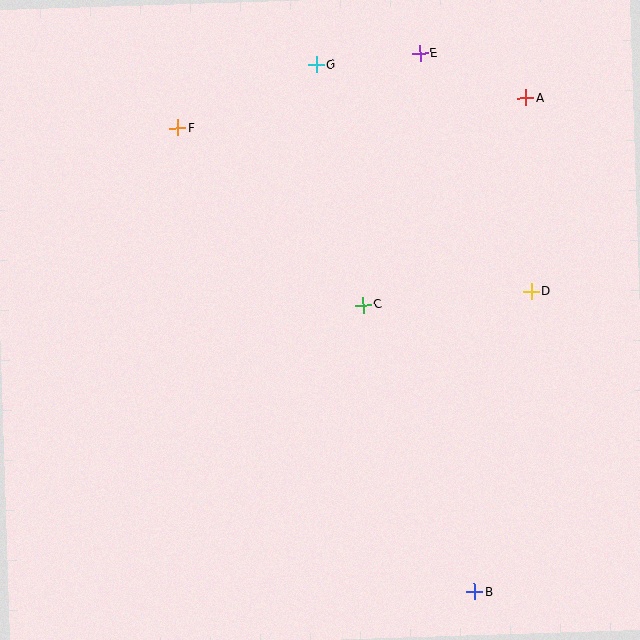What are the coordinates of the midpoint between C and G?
The midpoint between C and G is at (340, 185).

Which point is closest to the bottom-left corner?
Point B is closest to the bottom-left corner.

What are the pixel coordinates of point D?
Point D is at (531, 291).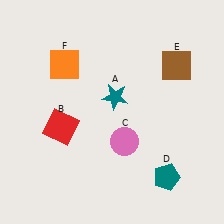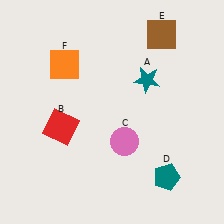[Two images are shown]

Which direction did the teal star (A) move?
The teal star (A) moved right.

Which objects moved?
The objects that moved are: the teal star (A), the brown square (E).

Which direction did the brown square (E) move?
The brown square (E) moved up.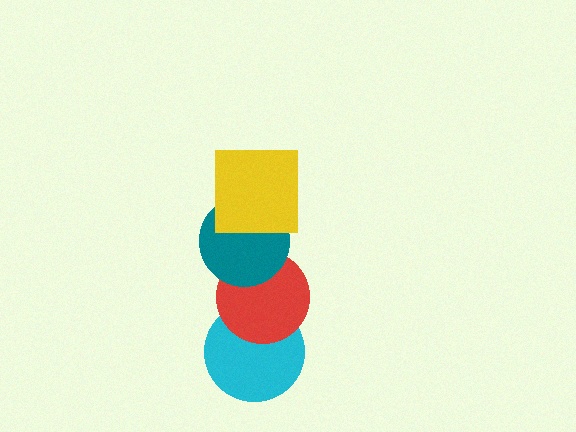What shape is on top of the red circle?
The teal circle is on top of the red circle.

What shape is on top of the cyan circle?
The red circle is on top of the cyan circle.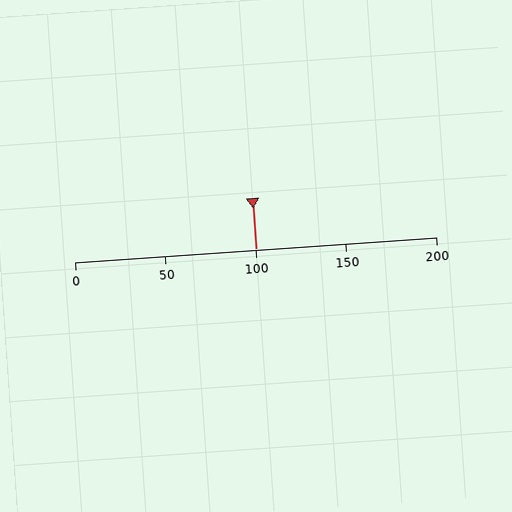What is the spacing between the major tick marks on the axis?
The major ticks are spaced 50 apart.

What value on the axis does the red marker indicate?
The marker indicates approximately 100.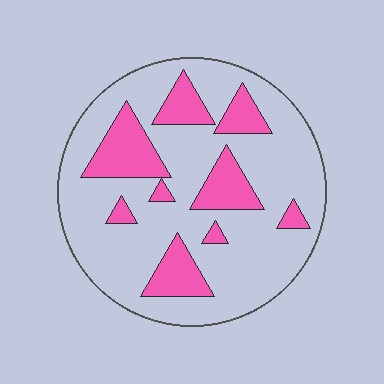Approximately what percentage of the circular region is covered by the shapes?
Approximately 25%.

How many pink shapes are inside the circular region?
9.